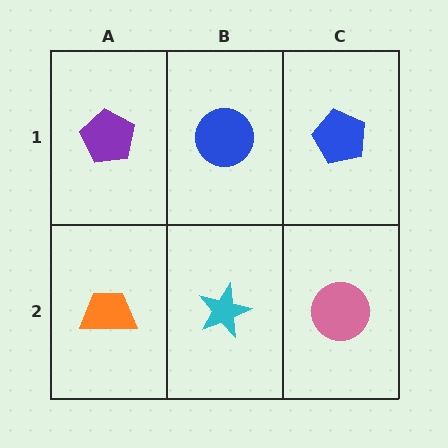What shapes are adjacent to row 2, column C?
A blue pentagon (row 1, column C), a cyan star (row 2, column B).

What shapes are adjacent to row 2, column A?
A purple pentagon (row 1, column A), a cyan star (row 2, column B).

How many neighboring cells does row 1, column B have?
3.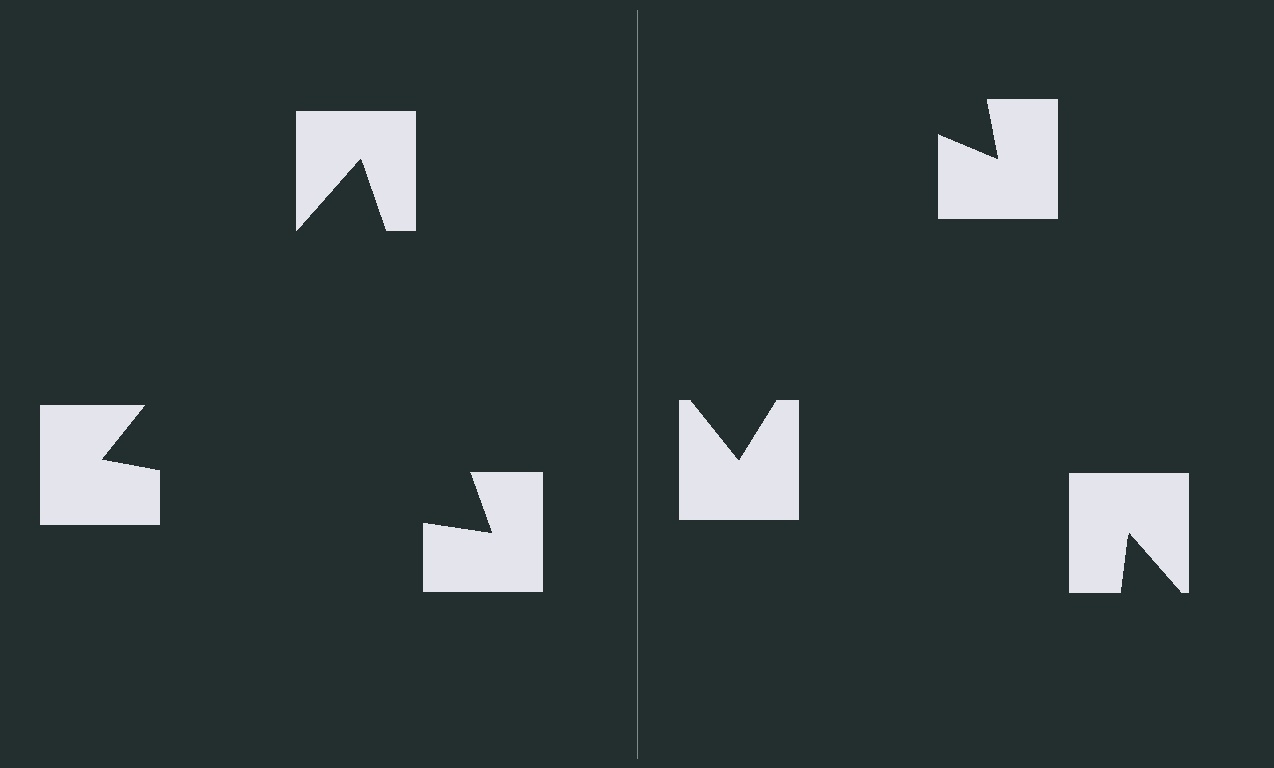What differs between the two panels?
The notched squares are positioned identically on both sides; only the wedge orientations differ. On the left they align to a triangle; on the right they are misaligned.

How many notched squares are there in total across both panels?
6 — 3 on each side.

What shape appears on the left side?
An illusory triangle.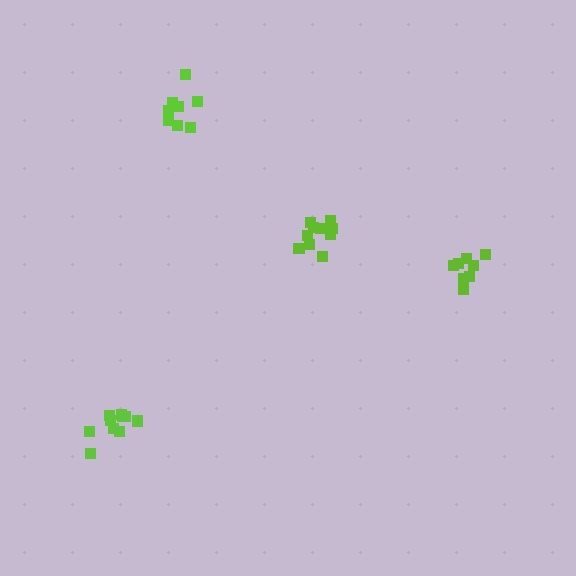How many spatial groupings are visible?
There are 4 spatial groupings.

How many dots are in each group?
Group 1: 8 dots, Group 2: 8 dots, Group 3: 10 dots, Group 4: 11 dots (37 total).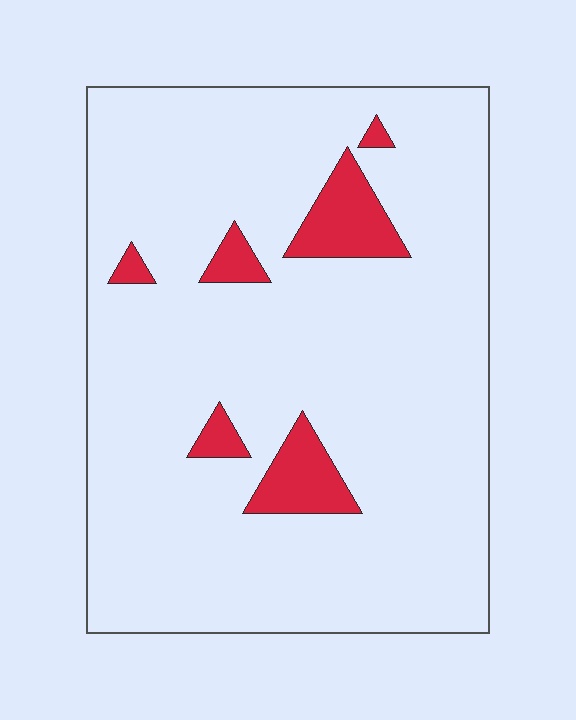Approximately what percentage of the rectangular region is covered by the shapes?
Approximately 10%.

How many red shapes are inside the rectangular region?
6.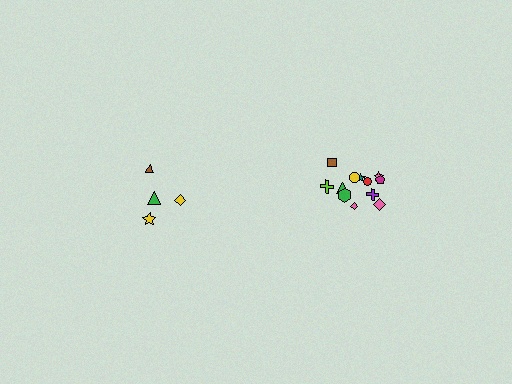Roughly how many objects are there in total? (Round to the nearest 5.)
Roughly 15 objects in total.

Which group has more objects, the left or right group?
The right group.